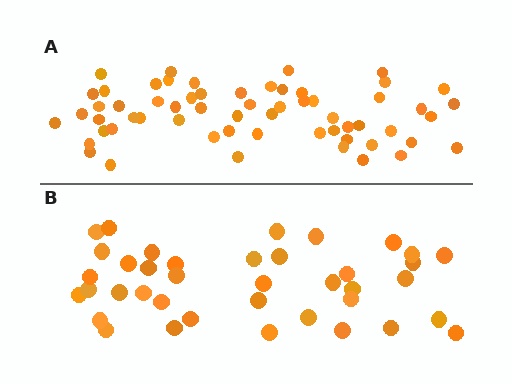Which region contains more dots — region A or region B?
Region A (the top region) has more dots.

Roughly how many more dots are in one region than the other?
Region A has approximately 20 more dots than region B.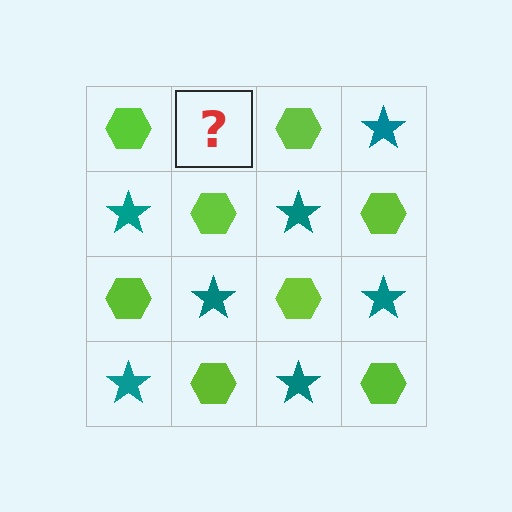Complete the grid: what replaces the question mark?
The question mark should be replaced with a teal star.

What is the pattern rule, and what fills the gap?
The rule is that it alternates lime hexagon and teal star in a checkerboard pattern. The gap should be filled with a teal star.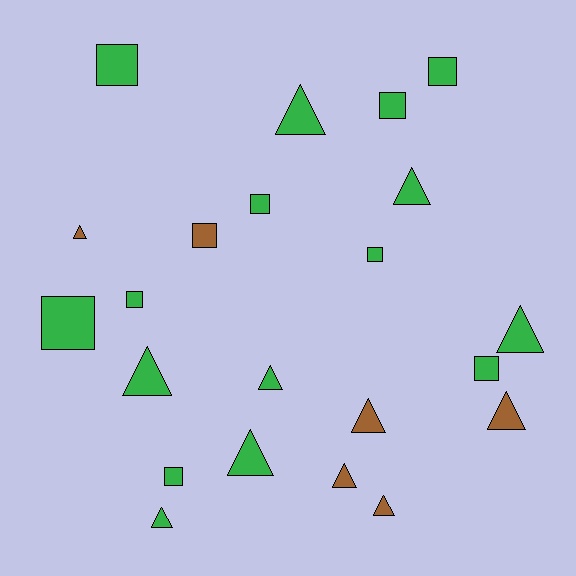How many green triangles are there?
There are 7 green triangles.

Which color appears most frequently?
Green, with 16 objects.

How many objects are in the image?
There are 22 objects.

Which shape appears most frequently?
Triangle, with 12 objects.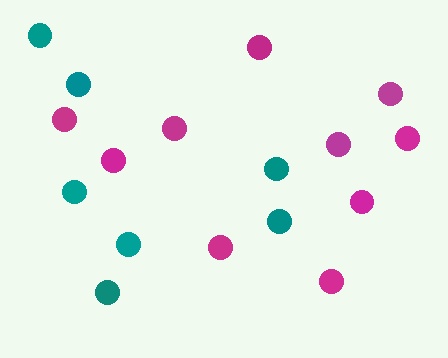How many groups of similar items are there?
There are 2 groups: one group of magenta circles (10) and one group of teal circles (7).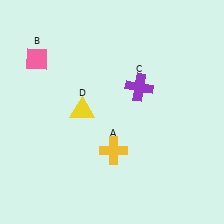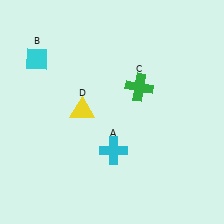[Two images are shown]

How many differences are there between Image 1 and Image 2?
There are 3 differences between the two images.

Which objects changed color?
A changed from yellow to cyan. B changed from pink to cyan. C changed from purple to green.